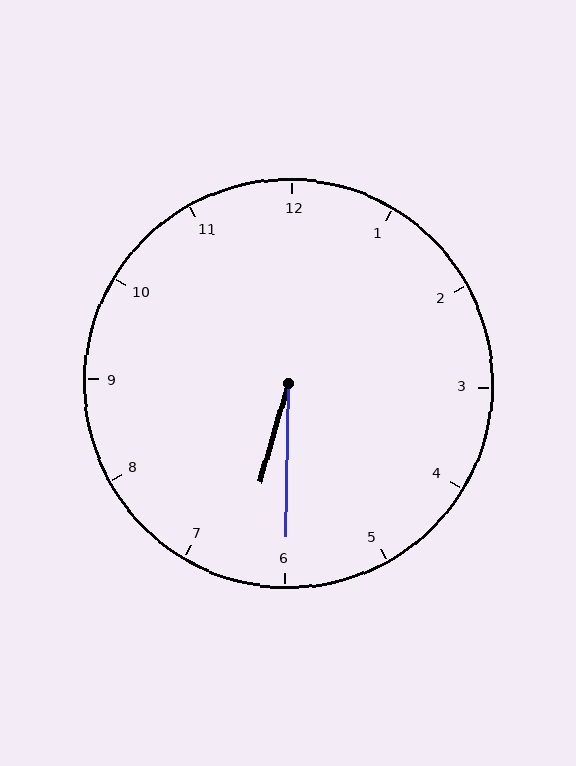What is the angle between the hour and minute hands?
Approximately 15 degrees.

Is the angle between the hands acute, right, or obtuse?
It is acute.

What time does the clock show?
6:30.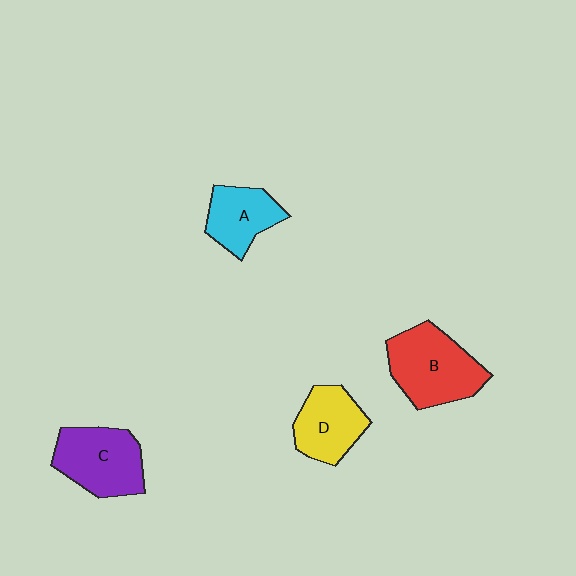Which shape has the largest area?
Shape B (red).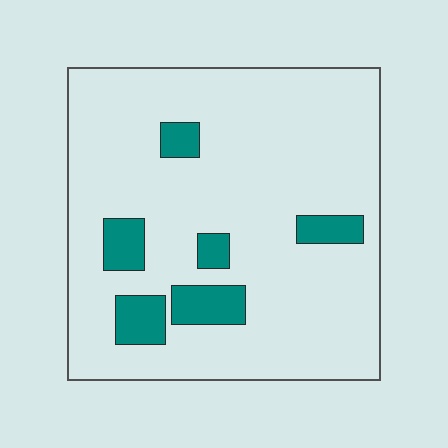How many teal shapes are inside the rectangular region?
6.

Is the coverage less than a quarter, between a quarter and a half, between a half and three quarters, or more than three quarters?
Less than a quarter.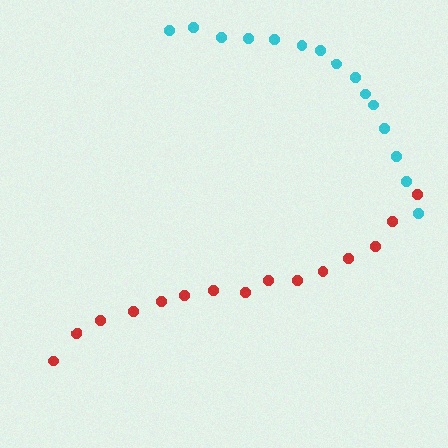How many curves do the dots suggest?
There are 2 distinct paths.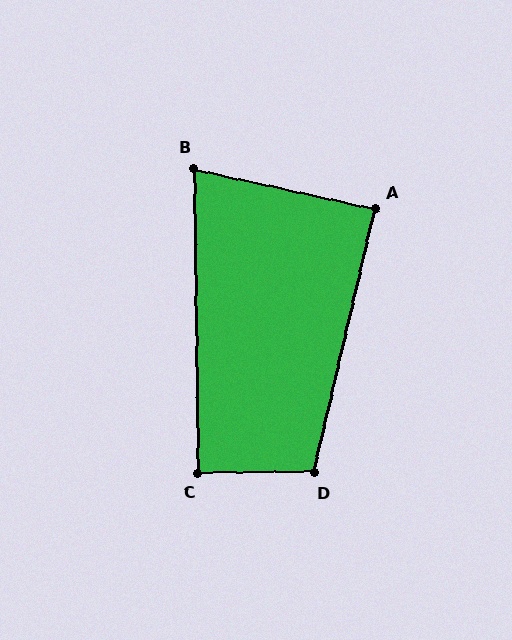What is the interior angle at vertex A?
Approximately 89 degrees (approximately right).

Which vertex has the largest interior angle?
D, at approximately 103 degrees.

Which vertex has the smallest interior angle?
B, at approximately 77 degrees.